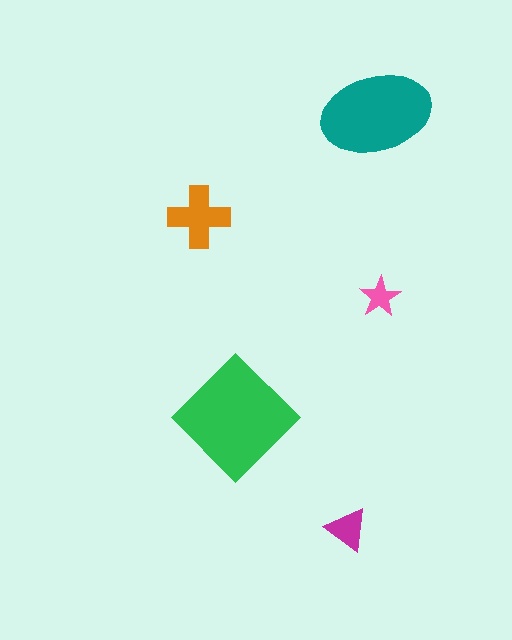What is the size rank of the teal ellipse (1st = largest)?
2nd.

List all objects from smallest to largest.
The pink star, the magenta triangle, the orange cross, the teal ellipse, the green diamond.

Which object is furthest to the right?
The pink star is rightmost.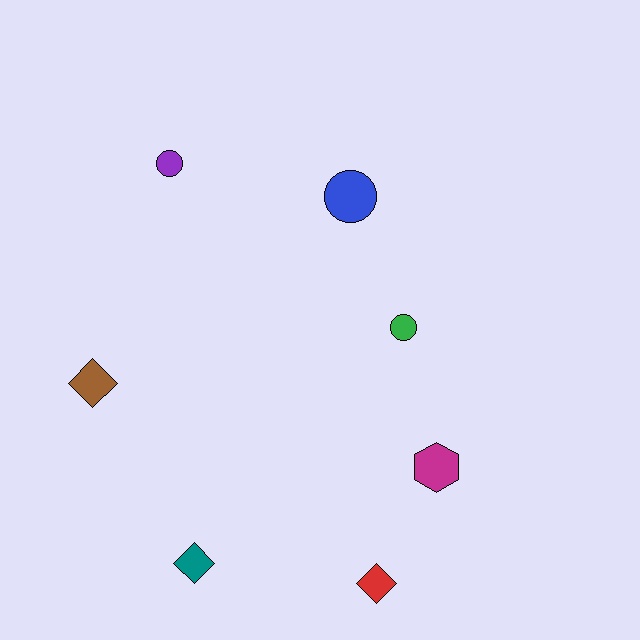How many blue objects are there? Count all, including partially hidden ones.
There is 1 blue object.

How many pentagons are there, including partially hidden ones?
There are no pentagons.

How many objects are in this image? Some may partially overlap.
There are 7 objects.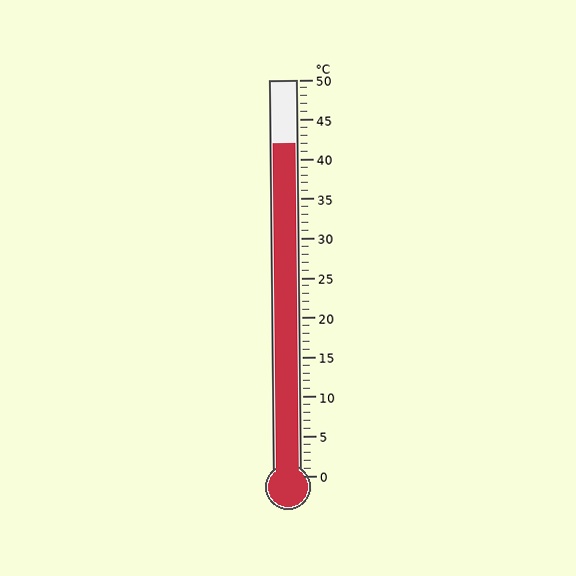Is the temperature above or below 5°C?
The temperature is above 5°C.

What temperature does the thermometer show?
The thermometer shows approximately 42°C.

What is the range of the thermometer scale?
The thermometer scale ranges from 0°C to 50°C.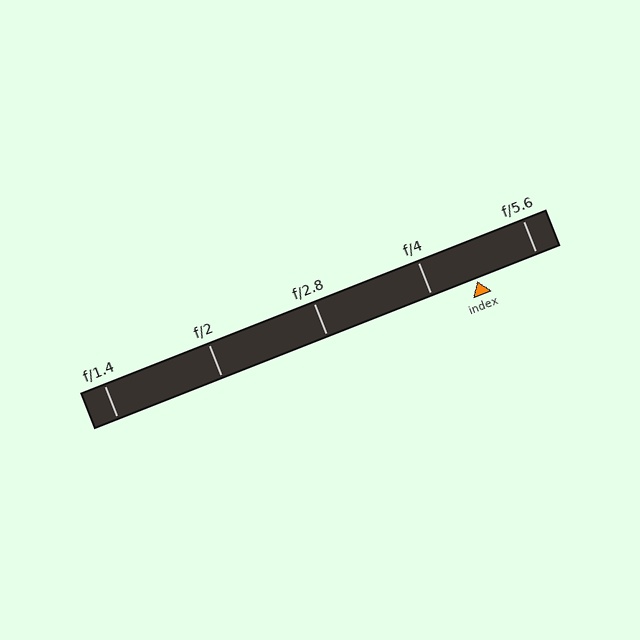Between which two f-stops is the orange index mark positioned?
The index mark is between f/4 and f/5.6.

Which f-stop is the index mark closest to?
The index mark is closest to f/4.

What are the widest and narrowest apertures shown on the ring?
The widest aperture shown is f/1.4 and the narrowest is f/5.6.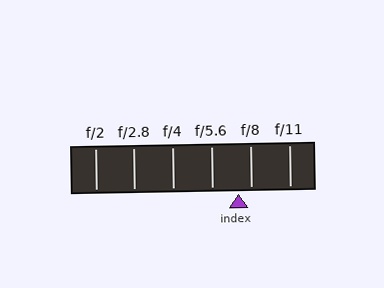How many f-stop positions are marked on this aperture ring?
There are 6 f-stop positions marked.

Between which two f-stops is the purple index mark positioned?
The index mark is between f/5.6 and f/8.